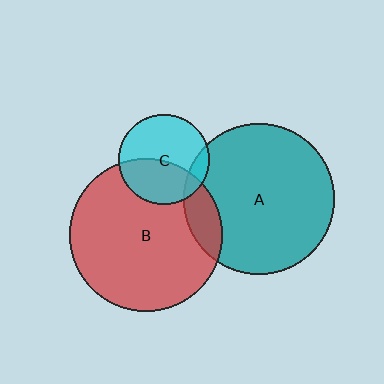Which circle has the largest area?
Circle B (red).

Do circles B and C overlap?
Yes.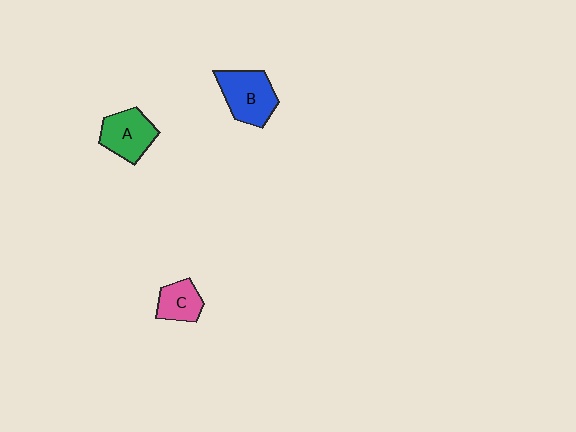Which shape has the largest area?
Shape B (blue).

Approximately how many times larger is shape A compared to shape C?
Approximately 1.4 times.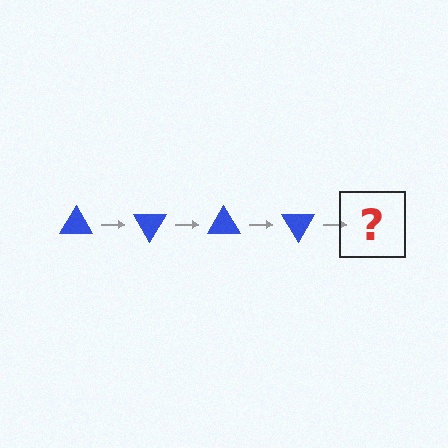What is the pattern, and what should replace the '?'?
The pattern is that the triangle rotates 60 degrees each step. The '?' should be a blue triangle rotated 240 degrees.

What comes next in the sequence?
The next element should be a blue triangle rotated 240 degrees.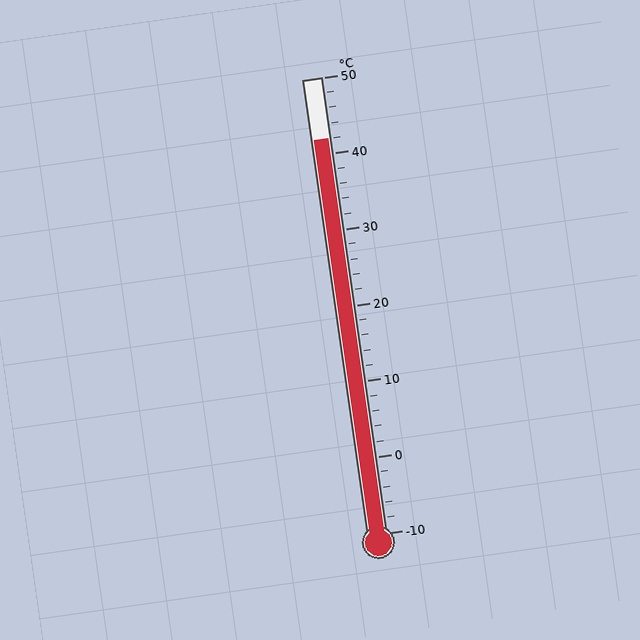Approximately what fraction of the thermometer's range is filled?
The thermometer is filled to approximately 85% of its range.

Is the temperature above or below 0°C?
The temperature is above 0°C.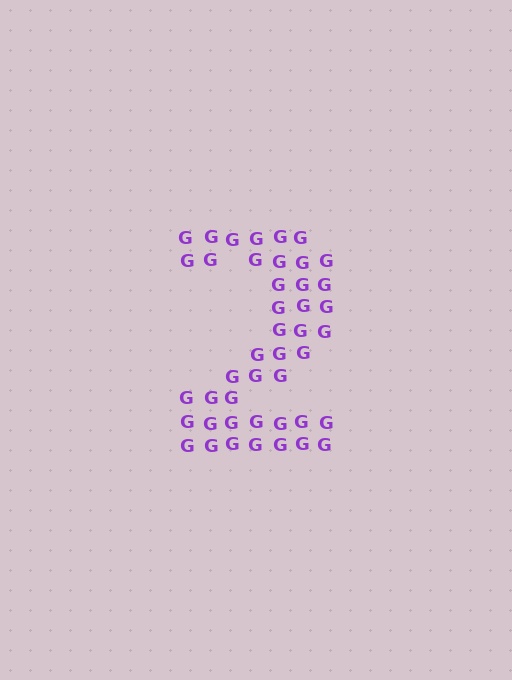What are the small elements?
The small elements are letter G's.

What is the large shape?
The large shape is the digit 2.